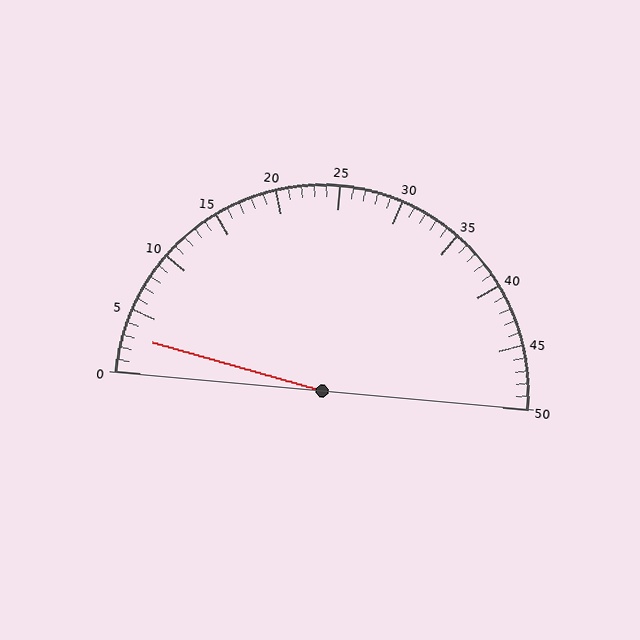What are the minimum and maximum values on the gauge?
The gauge ranges from 0 to 50.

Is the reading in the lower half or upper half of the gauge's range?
The reading is in the lower half of the range (0 to 50).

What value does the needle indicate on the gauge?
The needle indicates approximately 3.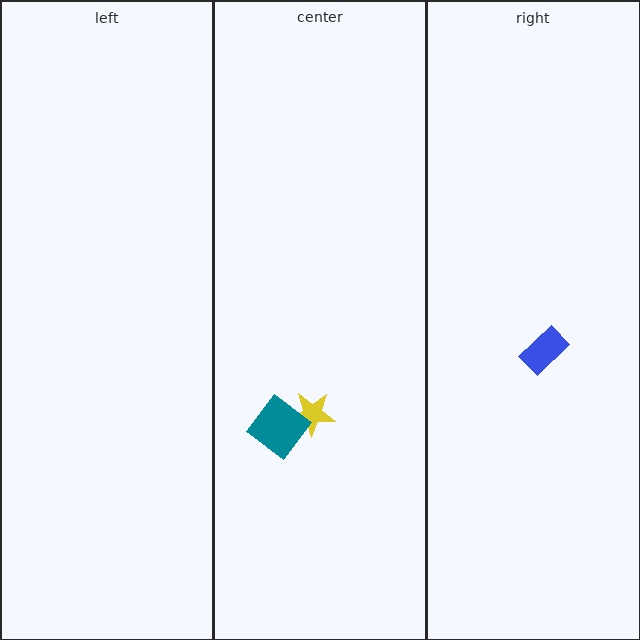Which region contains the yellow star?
The center region.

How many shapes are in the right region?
1.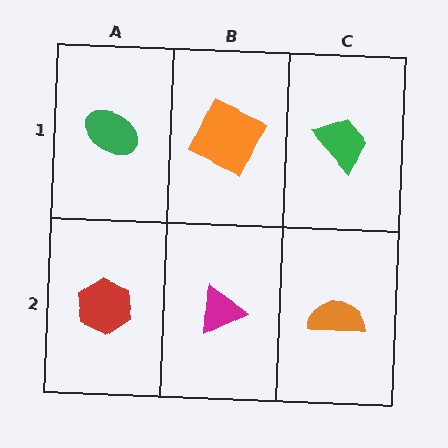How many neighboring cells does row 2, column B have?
3.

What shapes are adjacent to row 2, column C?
A green trapezoid (row 1, column C), a magenta triangle (row 2, column B).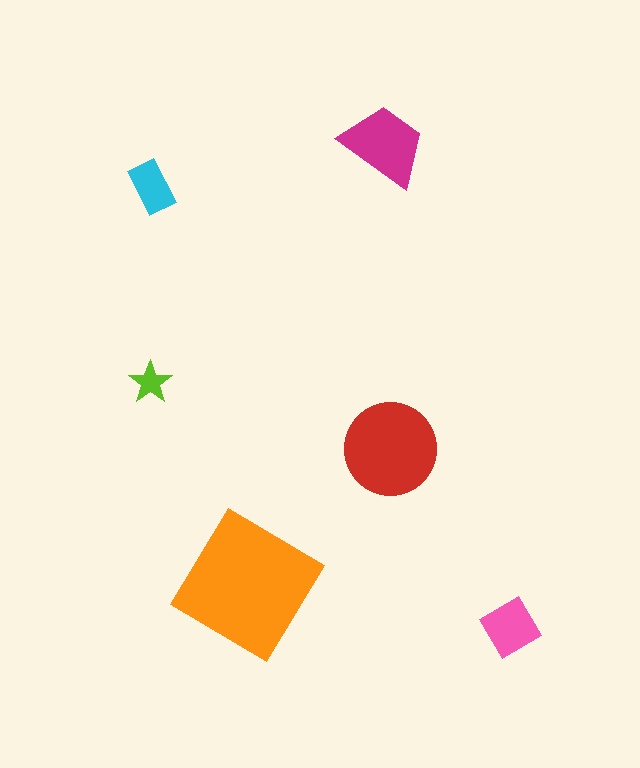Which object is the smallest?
The lime star.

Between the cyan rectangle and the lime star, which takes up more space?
The cyan rectangle.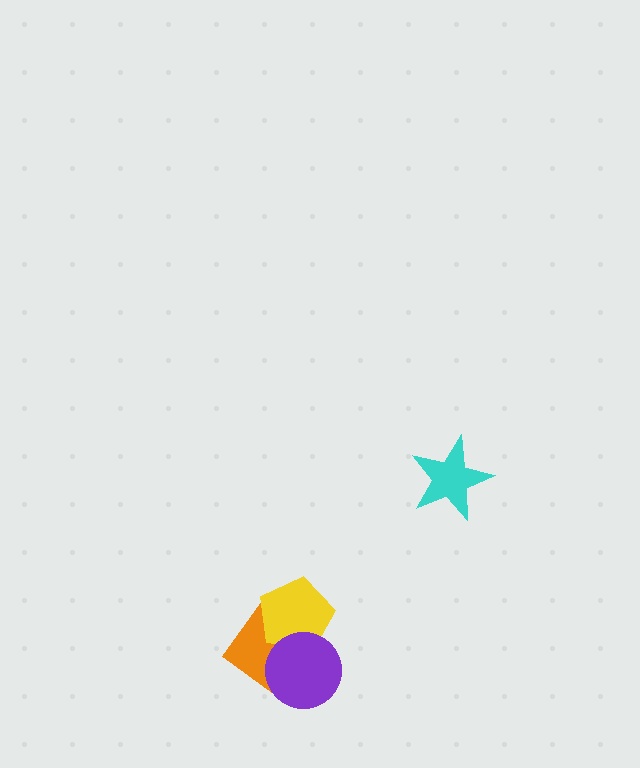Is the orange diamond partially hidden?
Yes, it is partially covered by another shape.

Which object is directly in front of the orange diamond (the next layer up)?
The yellow pentagon is directly in front of the orange diamond.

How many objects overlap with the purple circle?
2 objects overlap with the purple circle.